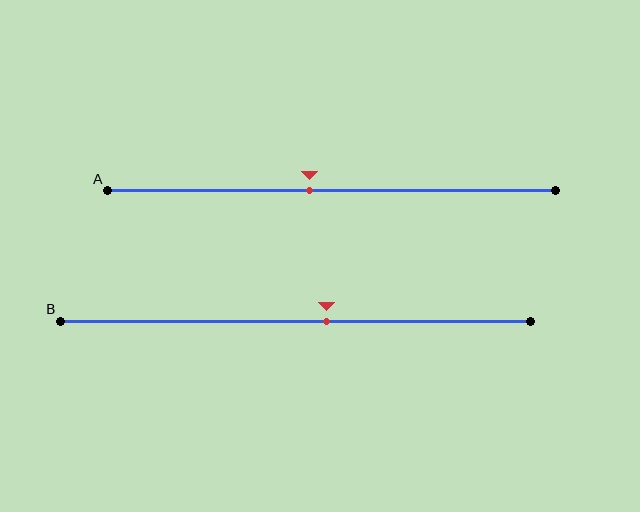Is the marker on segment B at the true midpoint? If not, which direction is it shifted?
No, the marker on segment B is shifted to the right by about 7% of the segment length.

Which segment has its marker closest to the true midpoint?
Segment A has its marker closest to the true midpoint.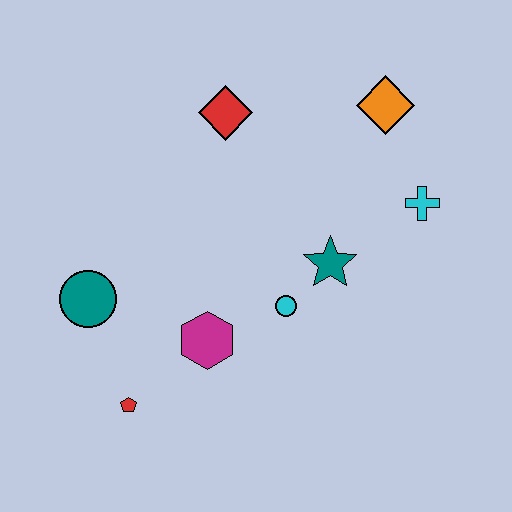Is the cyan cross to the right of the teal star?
Yes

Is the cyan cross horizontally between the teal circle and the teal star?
No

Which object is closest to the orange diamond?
The cyan cross is closest to the orange diamond.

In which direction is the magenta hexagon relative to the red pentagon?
The magenta hexagon is to the right of the red pentagon.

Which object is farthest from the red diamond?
The red pentagon is farthest from the red diamond.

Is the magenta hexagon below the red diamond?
Yes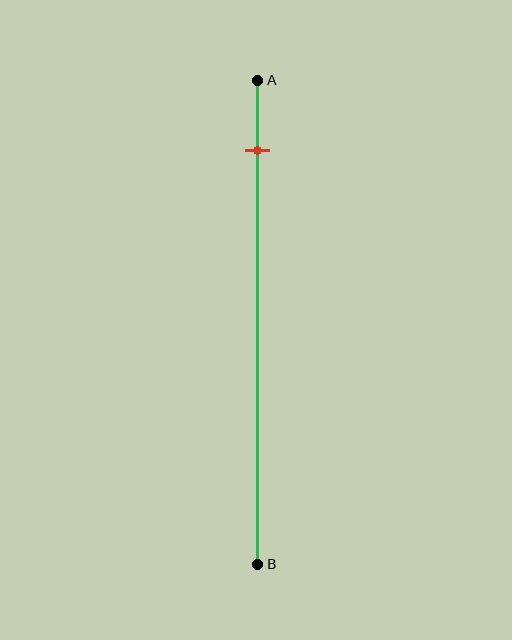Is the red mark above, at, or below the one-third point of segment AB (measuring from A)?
The red mark is above the one-third point of segment AB.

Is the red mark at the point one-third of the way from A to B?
No, the mark is at about 15% from A, not at the 33% one-third point.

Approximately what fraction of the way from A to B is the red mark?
The red mark is approximately 15% of the way from A to B.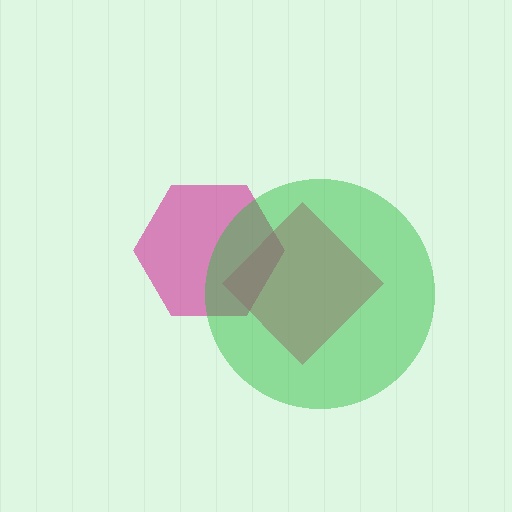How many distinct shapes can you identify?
There are 3 distinct shapes: a pink diamond, a magenta hexagon, a green circle.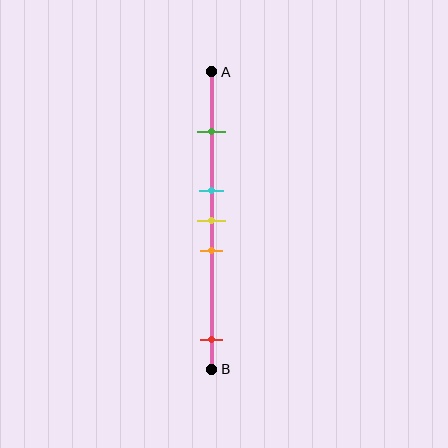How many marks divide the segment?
There are 5 marks dividing the segment.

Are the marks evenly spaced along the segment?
No, the marks are not evenly spaced.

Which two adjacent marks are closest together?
The cyan and yellow marks are the closest adjacent pair.